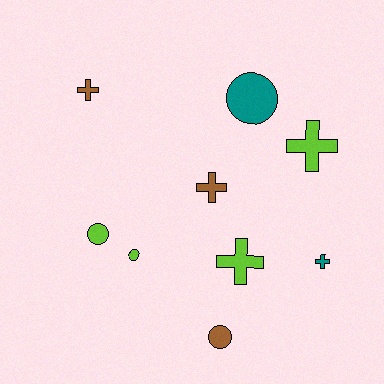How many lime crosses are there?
There are 2 lime crosses.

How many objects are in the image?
There are 9 objects.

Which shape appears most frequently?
Cross, with 5 objects.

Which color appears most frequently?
Lime, with 4 objects.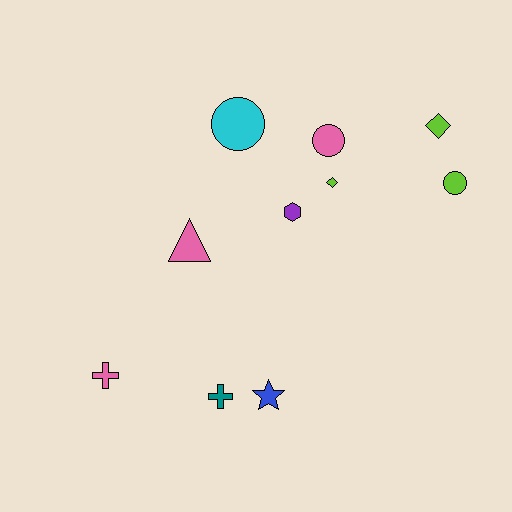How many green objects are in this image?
There are no green objects.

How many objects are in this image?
There are 10 objects.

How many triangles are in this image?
There is 1 triangle.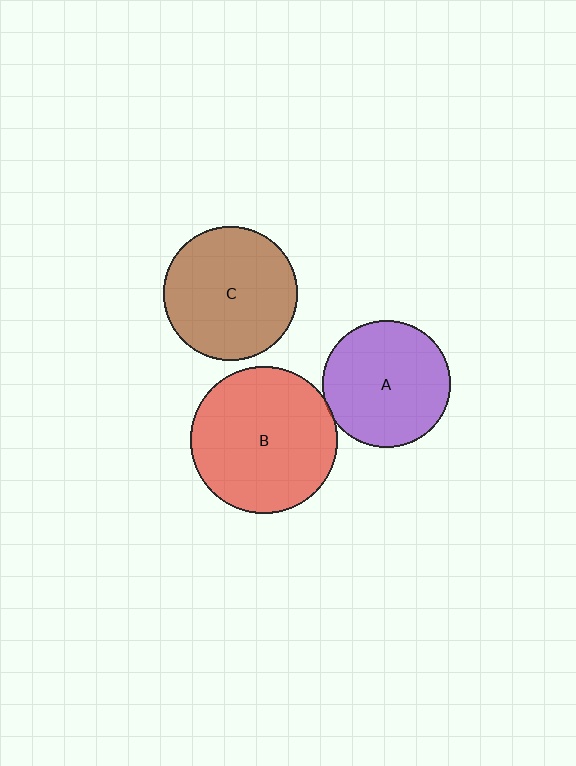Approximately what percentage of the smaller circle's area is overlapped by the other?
Approximately 5%.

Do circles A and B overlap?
Yes.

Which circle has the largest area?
Circle B (red).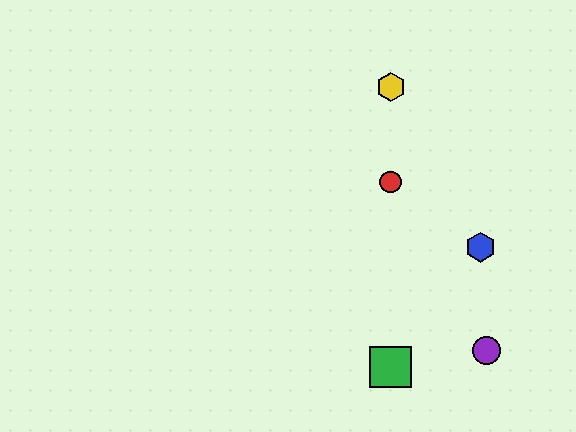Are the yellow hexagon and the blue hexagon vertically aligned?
No, the yellow hexagon is at x≈391 and the blue hexagon is at x≈481.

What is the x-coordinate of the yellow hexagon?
The yellow hexagon is at x≈391.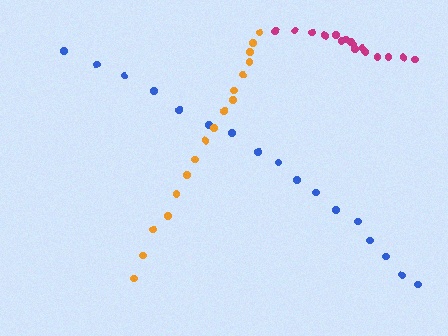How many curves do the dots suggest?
There are 3 distinct paths.